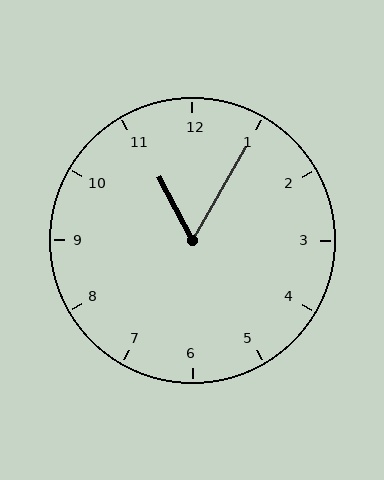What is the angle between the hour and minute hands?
Approximately 58 degrees.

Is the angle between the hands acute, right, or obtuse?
It is acute.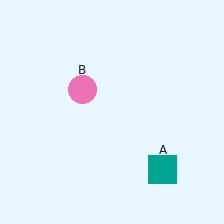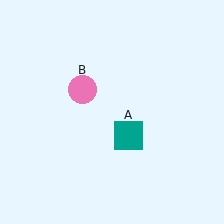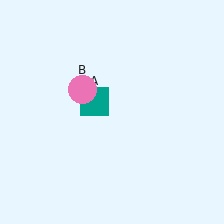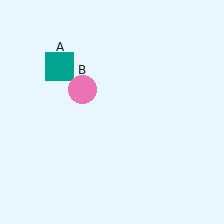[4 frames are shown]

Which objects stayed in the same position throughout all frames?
Pink circle (object B) remained stationary.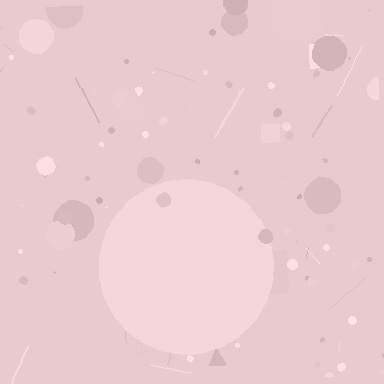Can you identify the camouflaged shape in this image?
The camouflaged shape is a circle.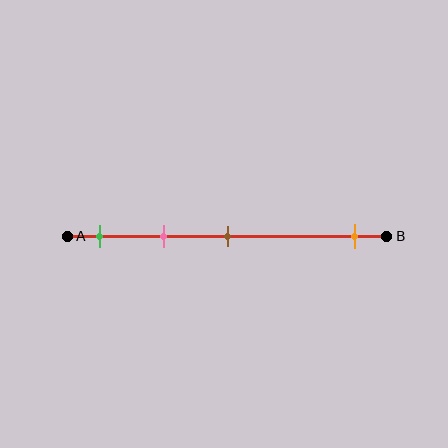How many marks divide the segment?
There are 4 marks dividing the segment.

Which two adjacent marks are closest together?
The green and pink marks are the closest adjacent pair.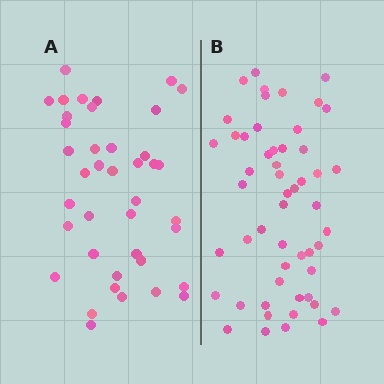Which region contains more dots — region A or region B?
Region B (the right region) has more dots.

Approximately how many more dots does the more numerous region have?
Region B has approximately 15 more dots than region A.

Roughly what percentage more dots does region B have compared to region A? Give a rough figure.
About 30% more.